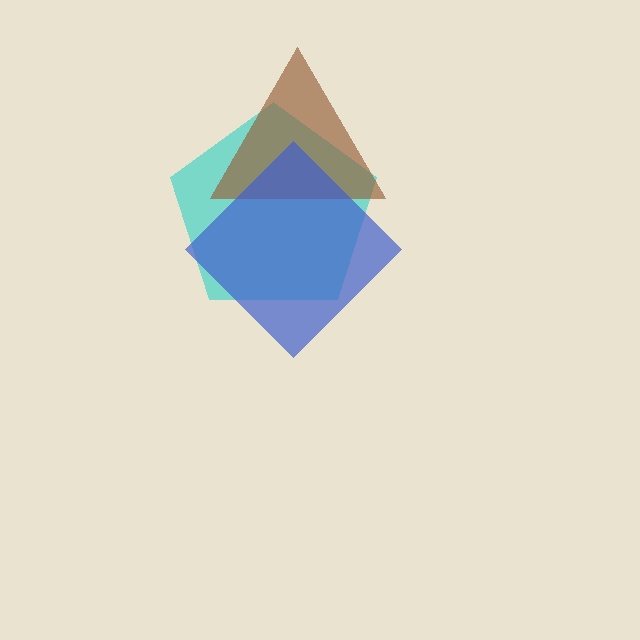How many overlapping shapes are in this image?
There are 3 overlapping shapes in the image.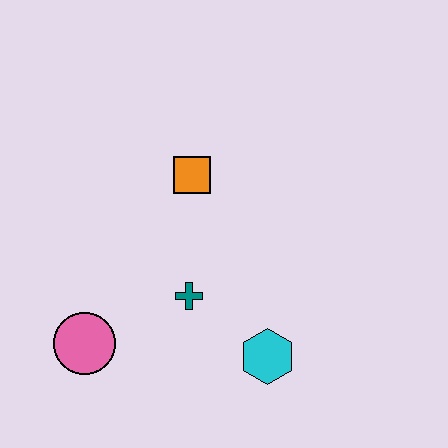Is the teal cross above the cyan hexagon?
Yes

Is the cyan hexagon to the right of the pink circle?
Yes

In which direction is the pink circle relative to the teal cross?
The pink circle is to the left of the teal cross.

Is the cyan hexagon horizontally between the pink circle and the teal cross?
No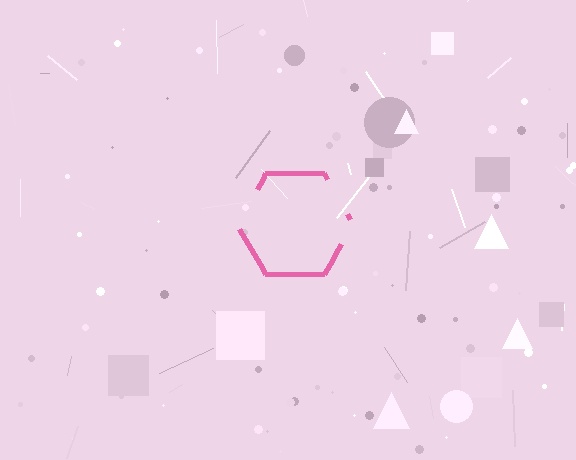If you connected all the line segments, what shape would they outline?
They would outline a hexagon.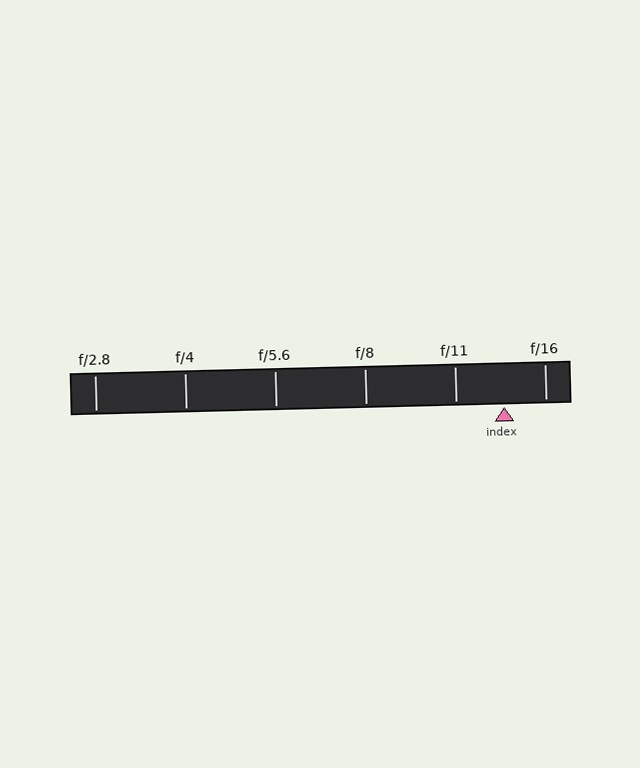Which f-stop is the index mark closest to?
The index mark is closest to f/16.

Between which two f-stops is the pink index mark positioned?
The index mark is between f/11 and f/16.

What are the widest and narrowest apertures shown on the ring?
The widest aperture shown is f/2.8 and the narrowest is f/16.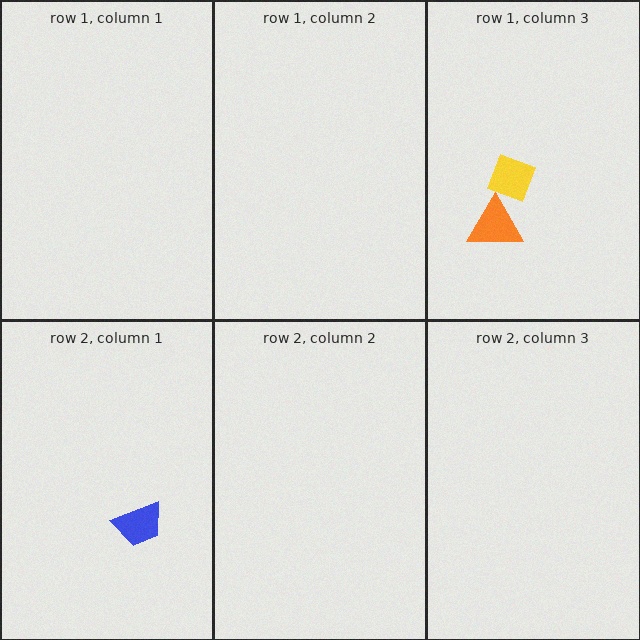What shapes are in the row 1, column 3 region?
The yellow diamond, the orange triangle.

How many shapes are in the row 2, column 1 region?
1.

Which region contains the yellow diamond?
The row 1, column 3 region.